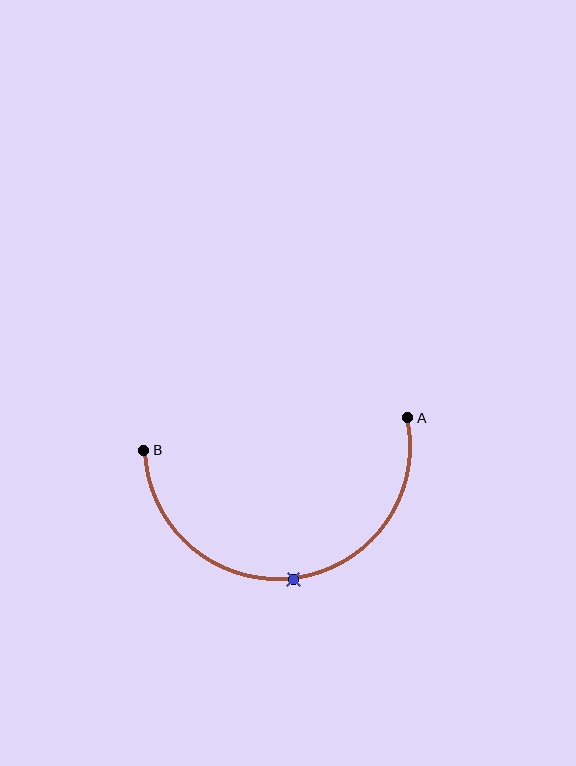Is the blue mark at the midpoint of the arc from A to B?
Yes. The blue mark lies on the arc at equal arc-length from both A and B — it is the arc midpoint.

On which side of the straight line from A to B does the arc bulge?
The arc bulges below the straight line connecting A and B.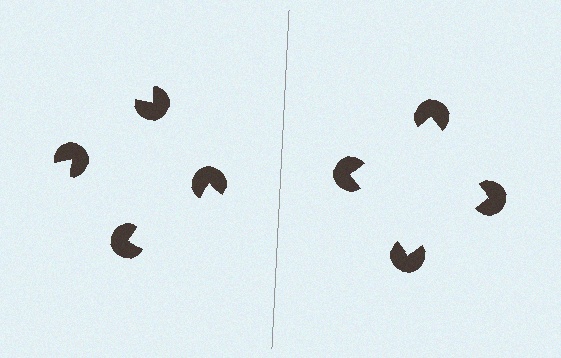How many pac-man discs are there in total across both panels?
8 — 4 on each side.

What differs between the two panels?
The pac-man discs are positioned identically on both sides; only the wedge orientations differ. On the right they align to a square; on the left they are misaligned.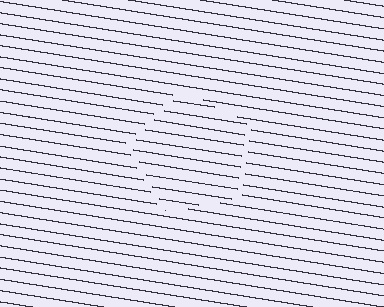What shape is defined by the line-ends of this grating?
An illusory pentagon. The interior of the shape contains the same grating, shifted by half a period — the contour is defined by the phase discontinuity where line-ends from the inner and outer gratings abut.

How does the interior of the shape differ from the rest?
The interior of the shape contains the same grating, shifted by half a period — the contour is defined by the phase discontinuity where line-ends from the inner and outer gratings abut.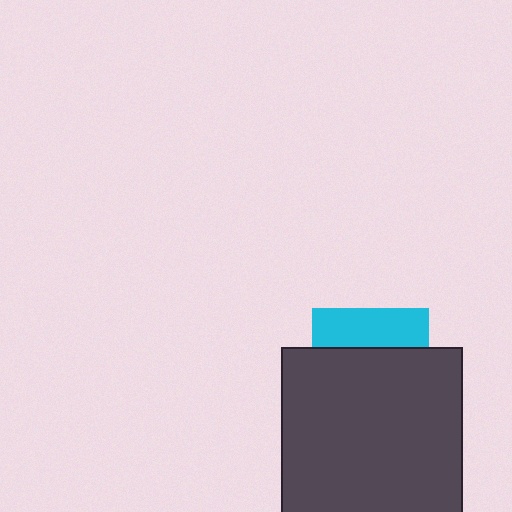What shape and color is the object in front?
The object in front is a dark gray square.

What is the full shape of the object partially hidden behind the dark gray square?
The partially hidden object is a cyan square.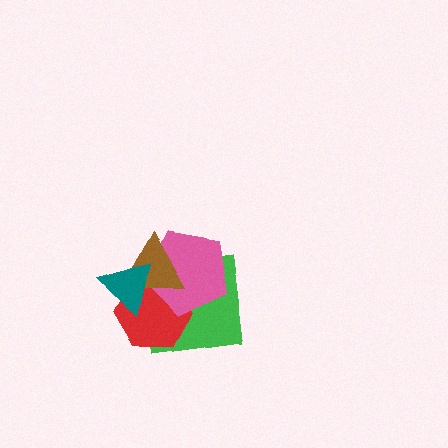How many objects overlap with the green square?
4 objects overlap with the green square.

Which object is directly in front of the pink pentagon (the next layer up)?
The brown triangle is directly in front of the pink pentagon.